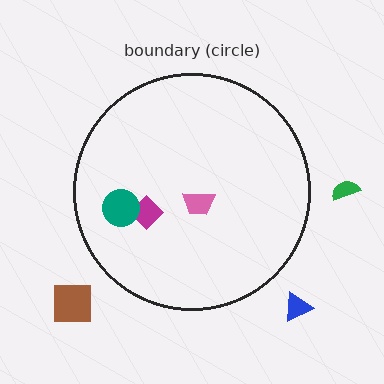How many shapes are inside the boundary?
3 inside, 3 outside.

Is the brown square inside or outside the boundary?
Outside.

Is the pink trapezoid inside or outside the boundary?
Inside.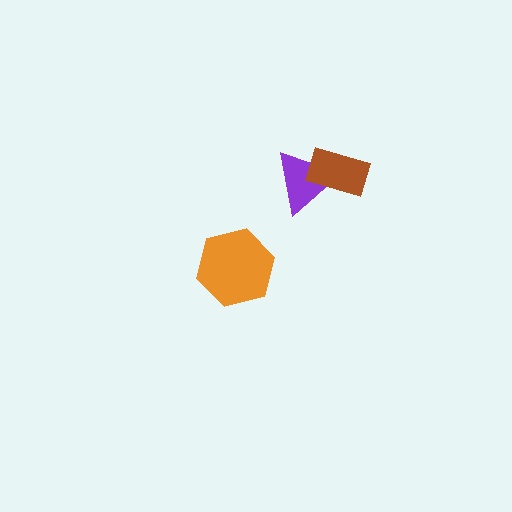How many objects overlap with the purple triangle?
1 object overlaps with the purple triangle.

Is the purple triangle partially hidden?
Yes, it is partially covered by another shape.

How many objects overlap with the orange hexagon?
0 objects overlap with the orange hexagon.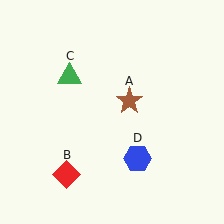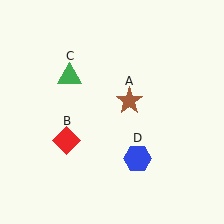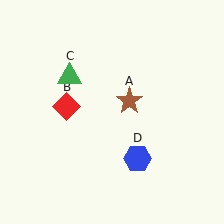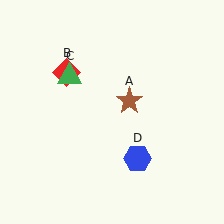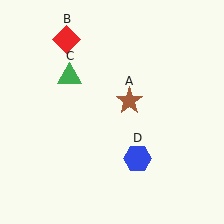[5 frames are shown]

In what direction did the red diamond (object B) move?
The red diamond (object B) moved up.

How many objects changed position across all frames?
1 object changed position: red diamond (object B).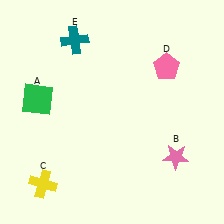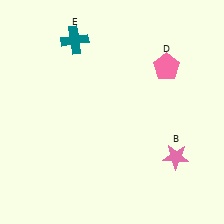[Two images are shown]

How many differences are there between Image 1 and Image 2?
There are 2 differences between the two images.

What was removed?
The yellow cross (C), the green square (A) were removed in Image 2.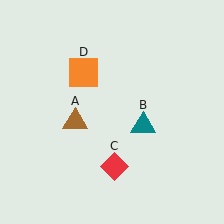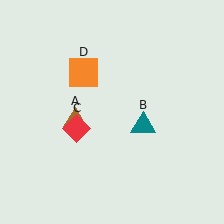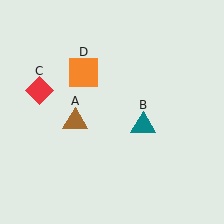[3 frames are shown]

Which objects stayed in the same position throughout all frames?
Brown triangle (object A) and teal triangle (object B) and orange square (object D) remained stationary.